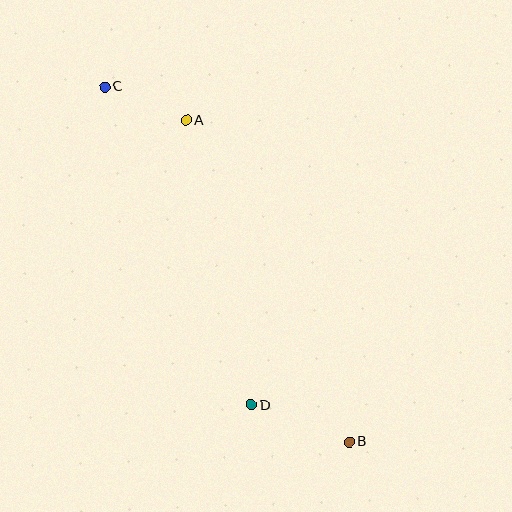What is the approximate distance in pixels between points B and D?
The distance between B and D is approximately 105 pixels.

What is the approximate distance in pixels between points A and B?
The distance between A and B is approximately 360 pixels.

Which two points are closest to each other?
Points A and C are closest to each other.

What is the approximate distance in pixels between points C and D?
The distance between C and D is approximately 350 pixels.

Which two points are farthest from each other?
Points B and C are farthest from each other.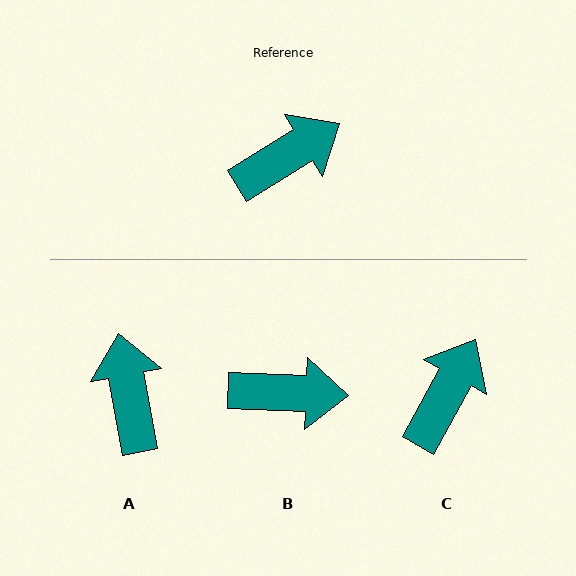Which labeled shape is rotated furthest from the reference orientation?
A, about 69 degrees away.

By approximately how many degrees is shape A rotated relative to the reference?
Approximately 69 degrees counter-clockwise.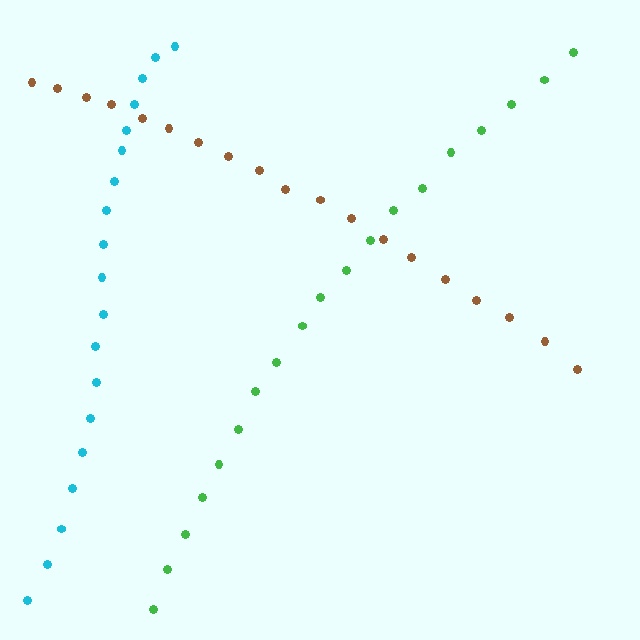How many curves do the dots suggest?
There are 3 distinct paths.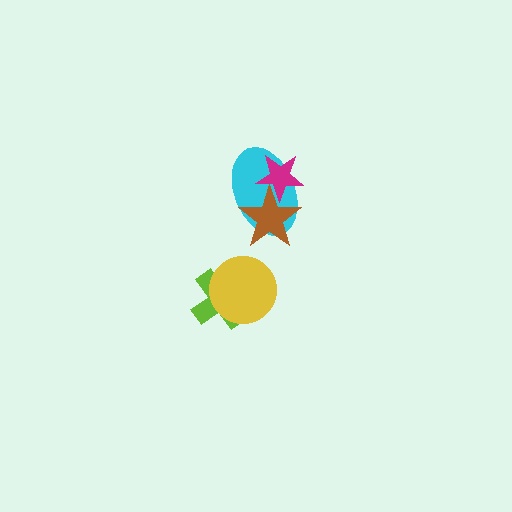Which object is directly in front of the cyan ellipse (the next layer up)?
The brown star is directly in front of the cyan ellipse.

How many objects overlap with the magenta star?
2 objects overlap with the magenta star.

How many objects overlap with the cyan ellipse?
2 objects overlap with the cyan ellipse.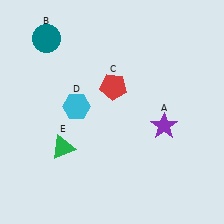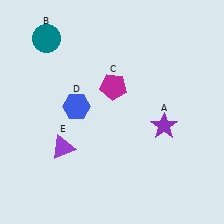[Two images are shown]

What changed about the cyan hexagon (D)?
In Image 1, D is cyan. In Image 2, it changed to blue.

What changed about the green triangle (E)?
In Image 1, E is green. In Image 2, it changed to purple.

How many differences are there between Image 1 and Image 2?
There are 3 differences between the two images.